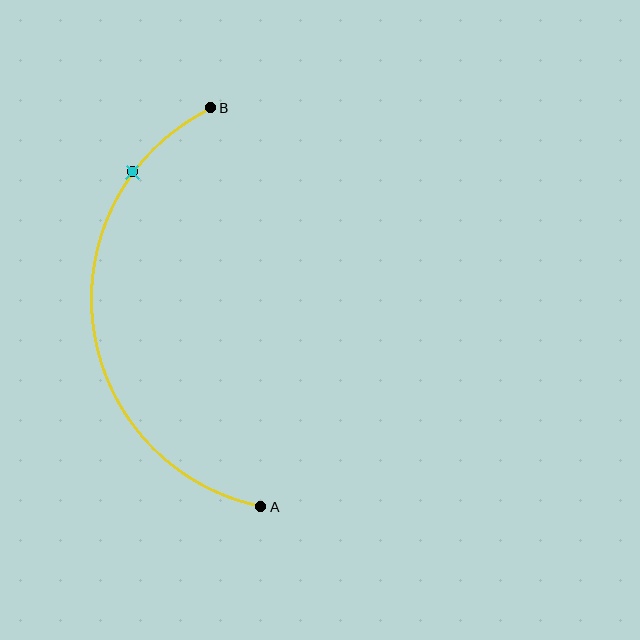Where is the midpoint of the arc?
The arc midpoint is the point on the curve farthest from the straight line joining A and B. It sits to the left of that line.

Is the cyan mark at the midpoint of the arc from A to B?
No. The cyan mark lies on the arc but is closer to endpoint B. The arc midpoint would be at the point on the curve equidistant along the arc from both A and B.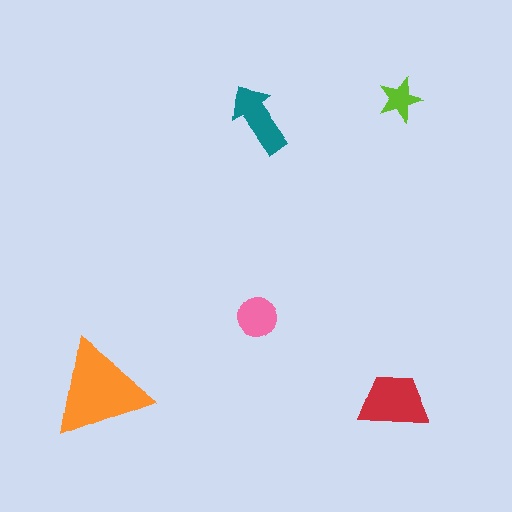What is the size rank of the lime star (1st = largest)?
5th.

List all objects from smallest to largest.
The lime star, the pink circle, the teal arrow, the red trapezoid, the orange triangle.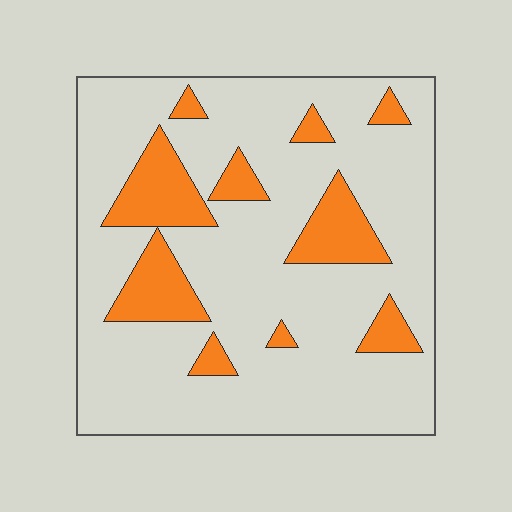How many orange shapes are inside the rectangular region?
10.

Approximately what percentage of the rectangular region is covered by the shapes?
Approximately 20%.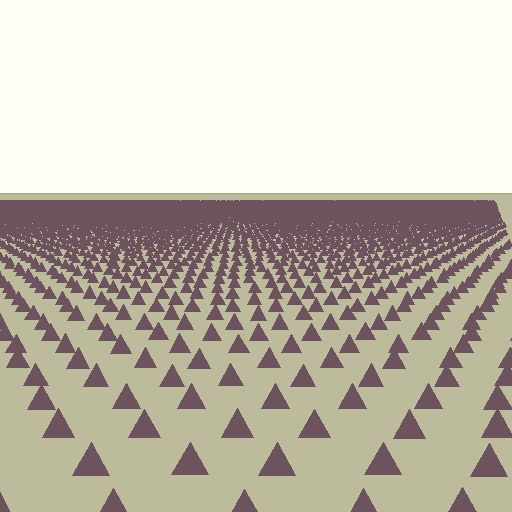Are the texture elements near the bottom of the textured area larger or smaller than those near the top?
Larger. Near the bottom, elements are closer to the viewer and appear at a bigger on-screen size.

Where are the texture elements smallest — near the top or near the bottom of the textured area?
Near the top.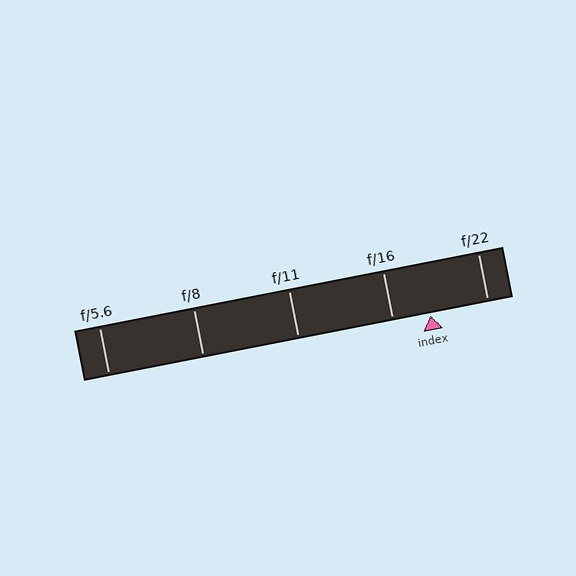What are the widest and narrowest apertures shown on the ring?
The widest aperture shown is f/5.6 and the narrowest is f/22.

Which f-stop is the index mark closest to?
The index mark is closest to f/16.